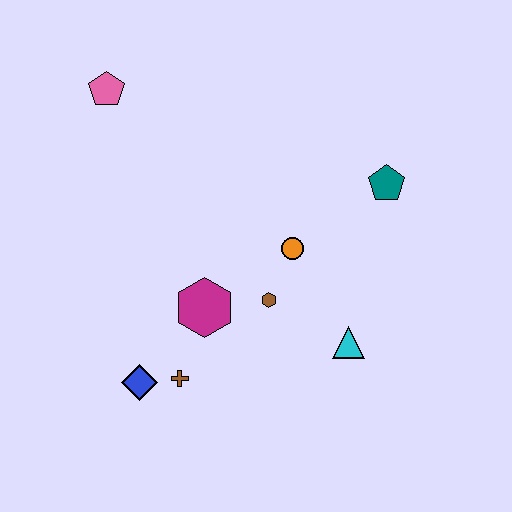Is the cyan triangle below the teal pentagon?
Yes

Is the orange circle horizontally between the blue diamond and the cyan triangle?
Yes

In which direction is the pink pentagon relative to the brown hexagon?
The pink pentagon is above the brown hexagon.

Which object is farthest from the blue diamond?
The teal pentagon is farthest from the blue diamond.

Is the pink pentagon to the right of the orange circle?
No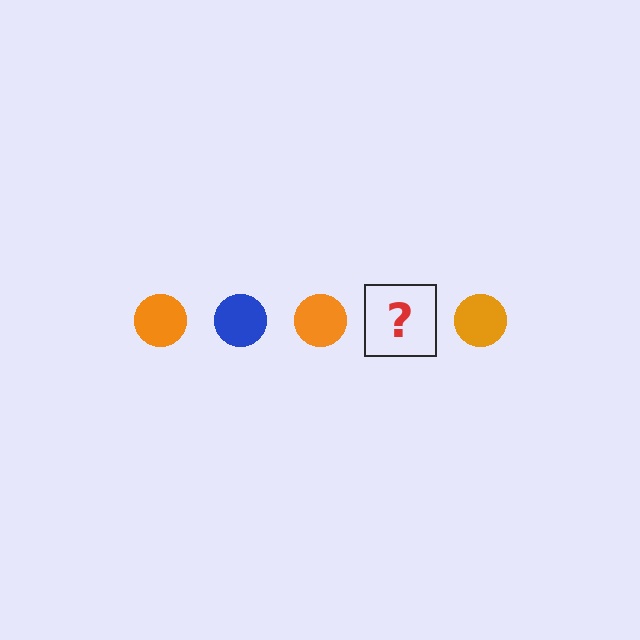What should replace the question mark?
The question mark should be replaced with a blue circle.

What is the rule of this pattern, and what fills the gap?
The rule is that the pattern cycles through orange, blue circles. The gap should be filled with a blue circle.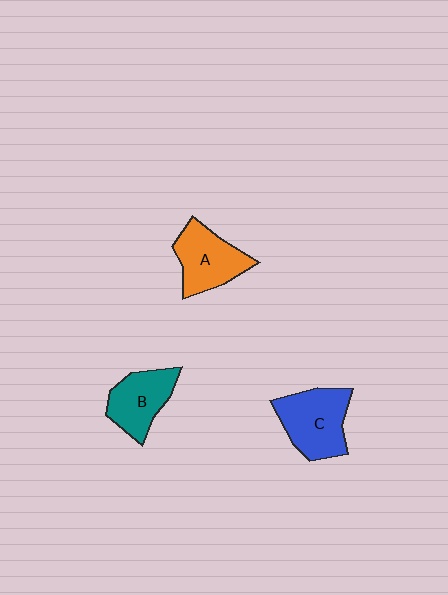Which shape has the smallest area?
Shape B (teal).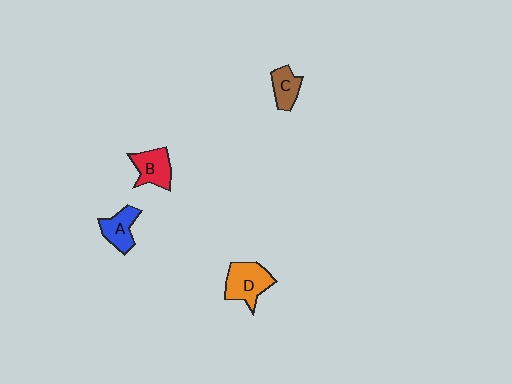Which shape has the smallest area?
Shape C (brown).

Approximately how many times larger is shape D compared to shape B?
Approximately 1.3 times.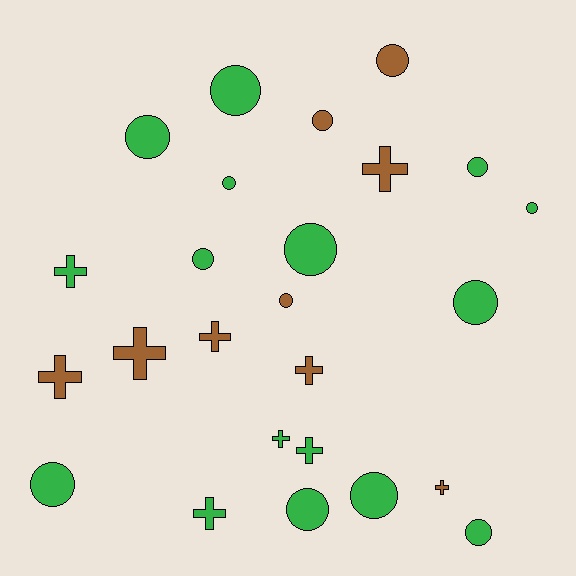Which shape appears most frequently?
Circle, with 15 objects.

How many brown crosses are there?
There are 6 brown crosses.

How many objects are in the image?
There are 25 objects.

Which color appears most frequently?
Green, with 16 objects.